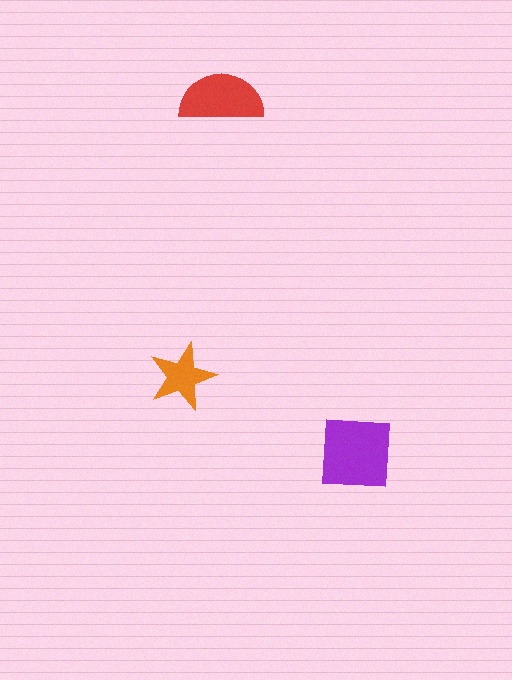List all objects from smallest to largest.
The orange star, the red semicircle, the purple square.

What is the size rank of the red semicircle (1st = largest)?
2nd.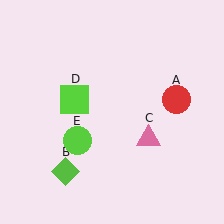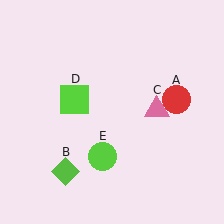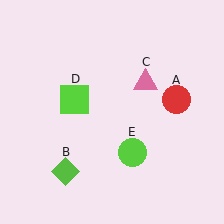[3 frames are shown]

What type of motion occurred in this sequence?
The pink triangle (object C), lime circle (object E) rotated counterclockwise around the center of the scene.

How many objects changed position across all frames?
2 objects changed position: pink triangle (object C), lime circle (object E).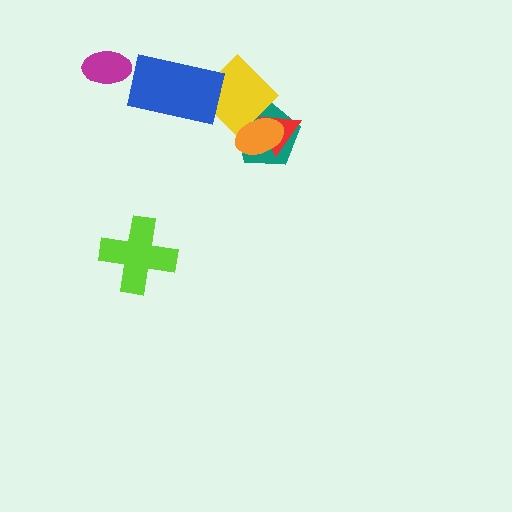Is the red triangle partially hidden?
Yes, it is partially covered by another shape.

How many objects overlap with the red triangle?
3 objects overlap with the red triangle.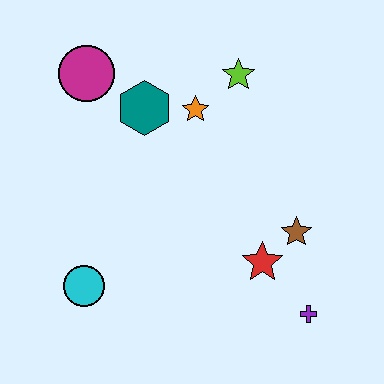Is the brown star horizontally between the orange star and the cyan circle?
No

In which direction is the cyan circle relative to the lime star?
The cyan circle is below the lime star.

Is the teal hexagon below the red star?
No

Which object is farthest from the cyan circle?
The lime star is farthest from the cyan circle.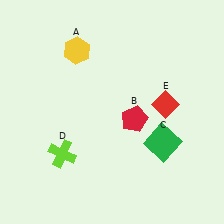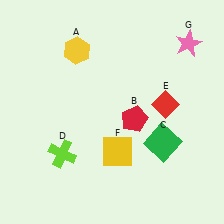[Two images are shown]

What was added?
A yellow square (F), a pink star (G) were added in Image 2.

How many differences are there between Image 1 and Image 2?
There are 2 differences between the two images.